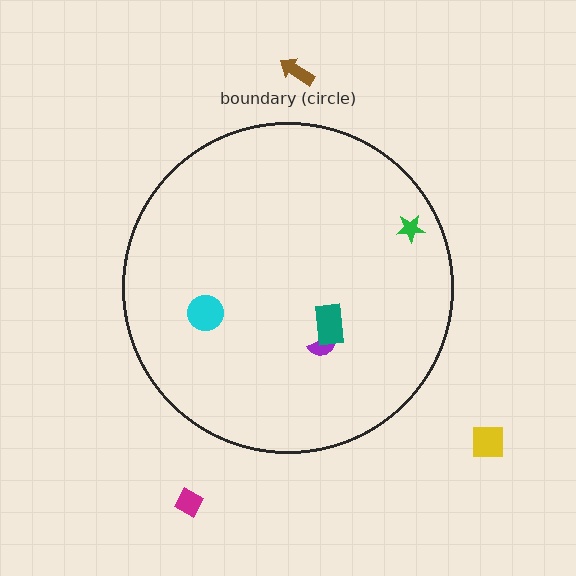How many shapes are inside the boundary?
4 inside, 3 outside.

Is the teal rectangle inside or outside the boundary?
Inside.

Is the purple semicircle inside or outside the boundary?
Inside.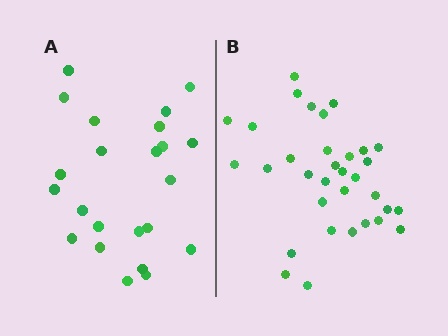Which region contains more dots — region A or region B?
Region B (the right region) has more dots.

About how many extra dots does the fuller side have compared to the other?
Region B has roughly 10 or so more dots than region A.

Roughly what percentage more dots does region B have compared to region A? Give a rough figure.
About 45% more.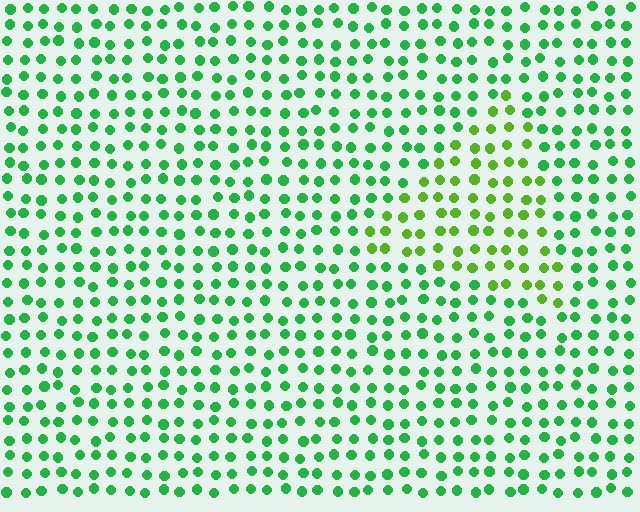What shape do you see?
I see a triangle.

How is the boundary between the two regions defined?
The boundary is defined purely by a slight shift in hue (about 34 degrees). Spacing, size, and orientation are identical on both sides.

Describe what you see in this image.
The image is filled with small green elements in a uniform arrangement. A triangle-shaped region is visible where the elements are tinted to a slightly different hue, forming a subtle color boundary.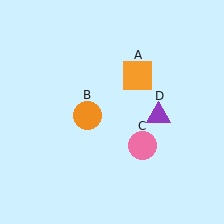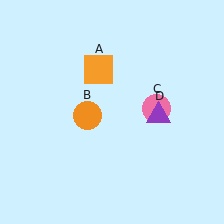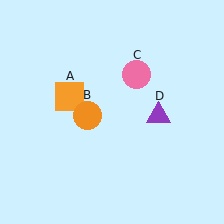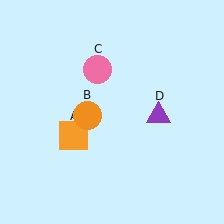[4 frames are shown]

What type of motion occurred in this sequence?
The orange square (object A), pink circle (object C) rotated counterclockwise around the center of the scene.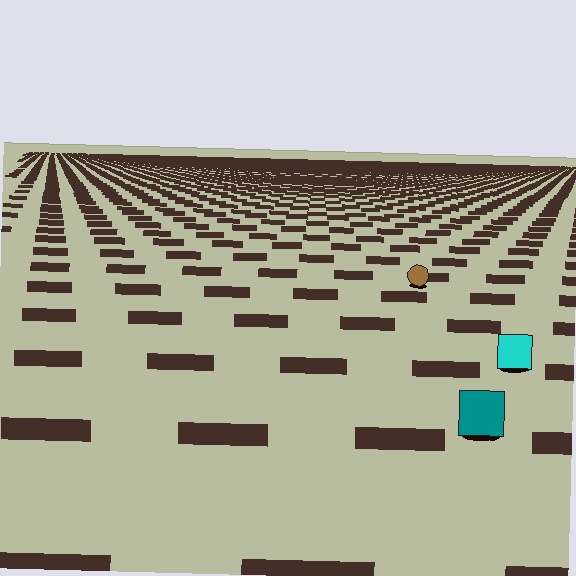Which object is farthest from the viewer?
The brown circle is farthest from the viewer. It appears smaller and the ground texture around it is denser.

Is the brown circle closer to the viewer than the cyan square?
No. The cyan square is closer — you can tell from the texture gradient: the ground texture is coarser near it.